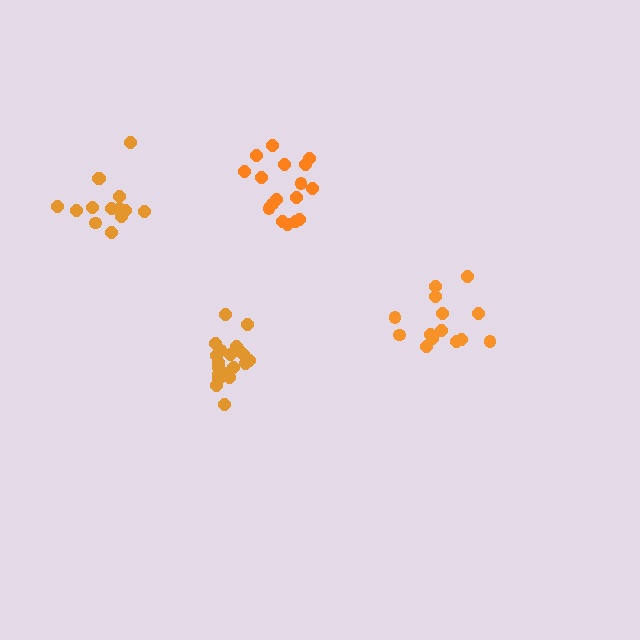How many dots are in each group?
Group 1: 15 dots, Group 2: 14 dots, Group 3: 20 dots, Group 4: 17 dots (66 total).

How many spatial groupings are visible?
There are 4 spatial groupings.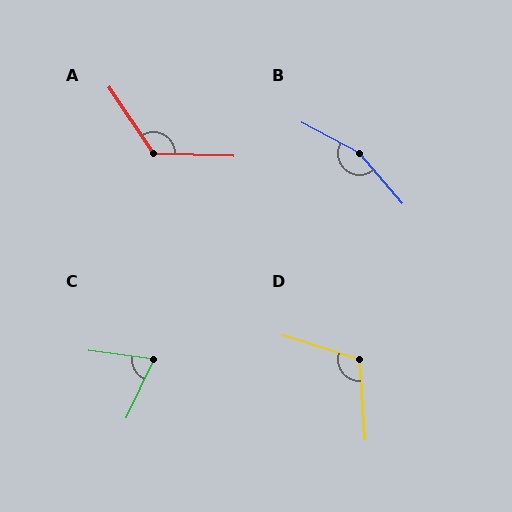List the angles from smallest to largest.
C (72°), D (112°), A (126°), B (159°).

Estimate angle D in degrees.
Approximately 112 degrees.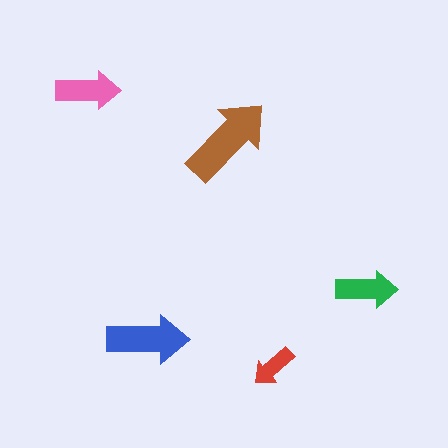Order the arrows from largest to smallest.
the brown one, the blue one, the pink one, the green one, the red one.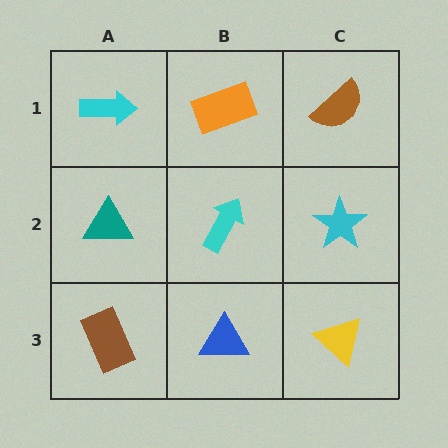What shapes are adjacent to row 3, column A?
A teal triangle (row 2, column A), a blue triangle (row 3, column B).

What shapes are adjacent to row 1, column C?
A cyan star (row 2, column C), an orange rectangle (row 1, column B).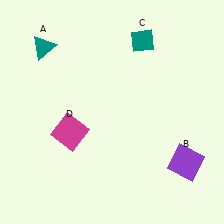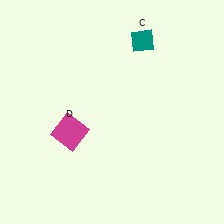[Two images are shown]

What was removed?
The purple square (B), the teal triangle (A) were removed in Image 2.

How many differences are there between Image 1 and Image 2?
There are 2 differences between the two images.